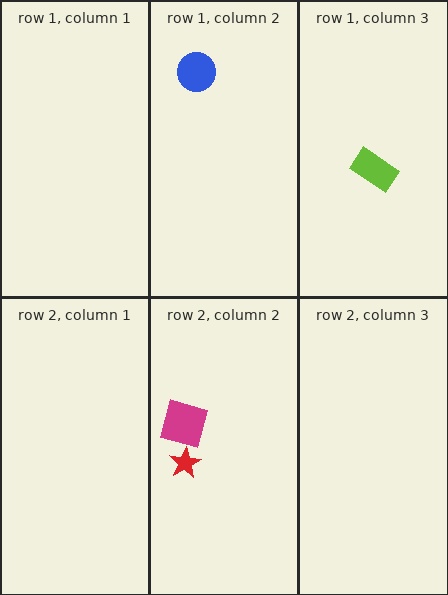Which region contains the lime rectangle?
The row 1, column 3 region.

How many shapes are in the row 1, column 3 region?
1.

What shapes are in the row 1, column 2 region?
The blue circle.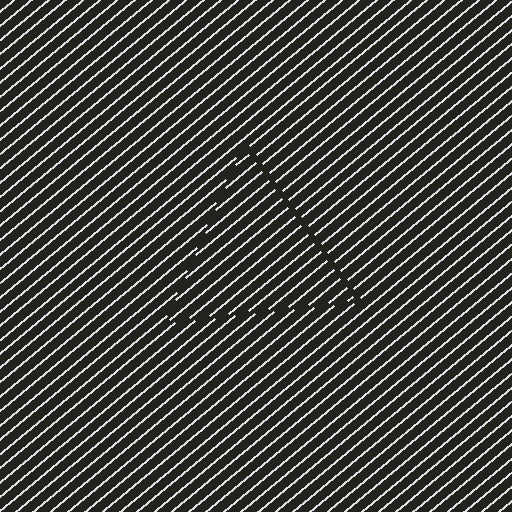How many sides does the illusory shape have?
3 sides — the line-ends trace a triangle.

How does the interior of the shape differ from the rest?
The interior of the shape contains the same grating, shifted by half a period — the contour is defined by the phase discontinuity where line-ends from the inner and outer gratings abut.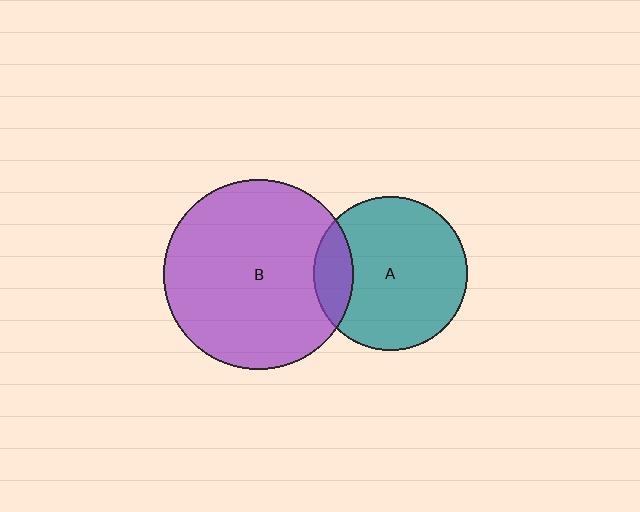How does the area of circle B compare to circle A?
Approximately 1.5 times.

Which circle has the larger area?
Circle B (purple).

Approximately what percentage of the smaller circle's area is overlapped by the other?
Approximately 15%.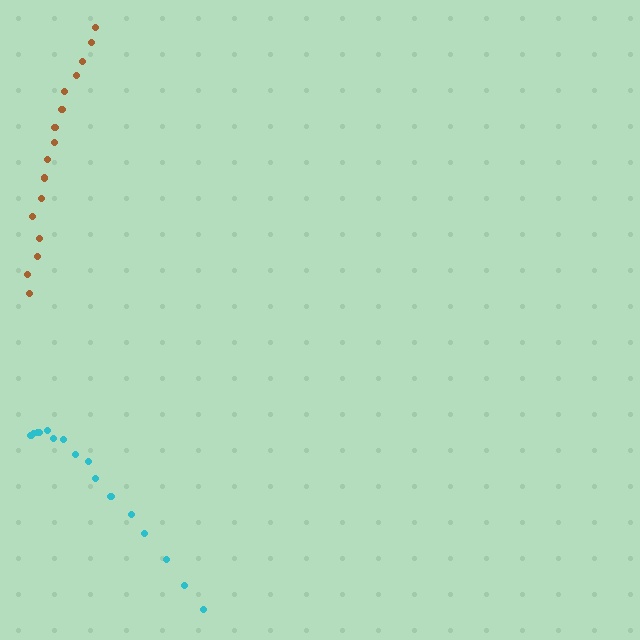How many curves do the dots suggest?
There are 2 distinct paths.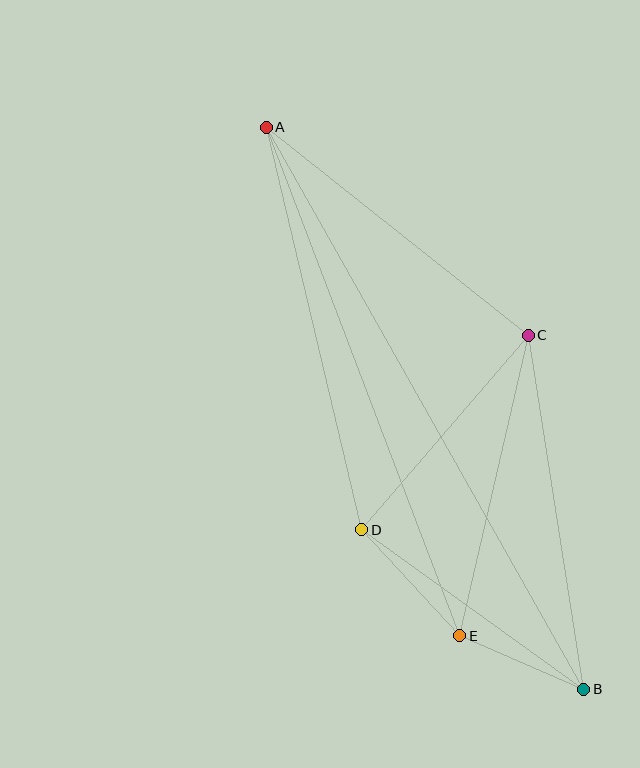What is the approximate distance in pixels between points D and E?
The distance between D and E is approximately 145 pixels.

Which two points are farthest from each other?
Points A and B are farthest from each other.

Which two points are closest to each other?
Points B and E are closest to each other.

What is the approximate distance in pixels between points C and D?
The distance between C and D is approximately 256 pixels.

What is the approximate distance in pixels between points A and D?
The distance between A and D is approximately 414 pixels.